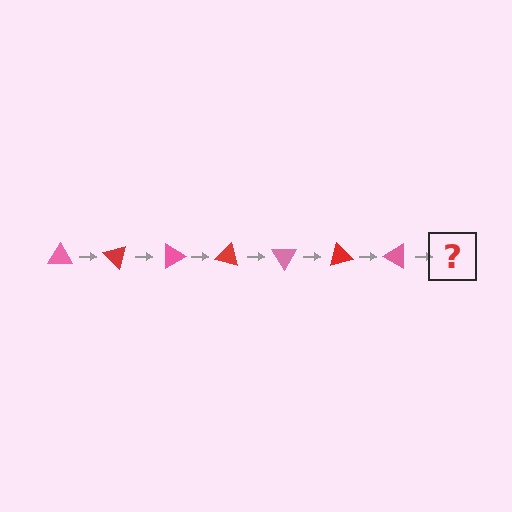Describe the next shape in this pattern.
It should be a red triangle, rotated 315 degrees from the start.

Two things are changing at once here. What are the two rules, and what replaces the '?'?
The two rules are that it rotates 45 degrees each step and the color cycles through pink and red. The '?' should be a red triangle, rotated 315 degrees from the start.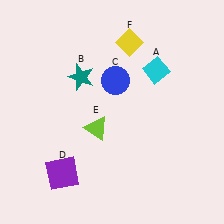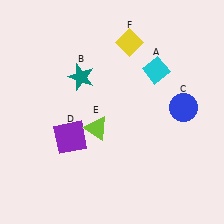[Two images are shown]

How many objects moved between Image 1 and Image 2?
2 objects moved between the two images.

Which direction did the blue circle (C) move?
The blue circle (C) moved right.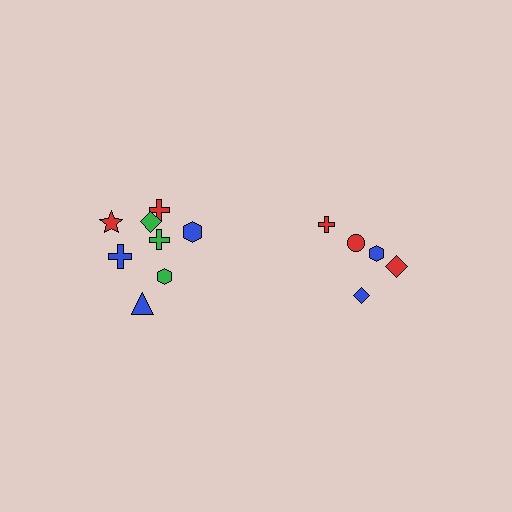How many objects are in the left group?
There are 8 objects.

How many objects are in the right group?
There are 5 objects.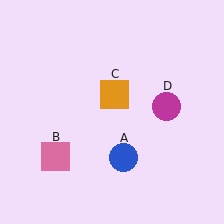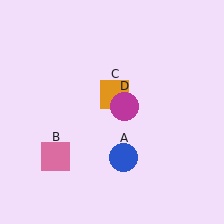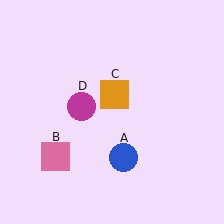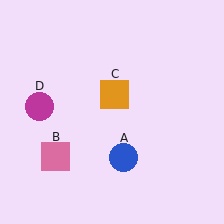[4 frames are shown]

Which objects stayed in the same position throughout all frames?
Blue circle (object A) and pink square (object B) and orange square (object C) remained stationary.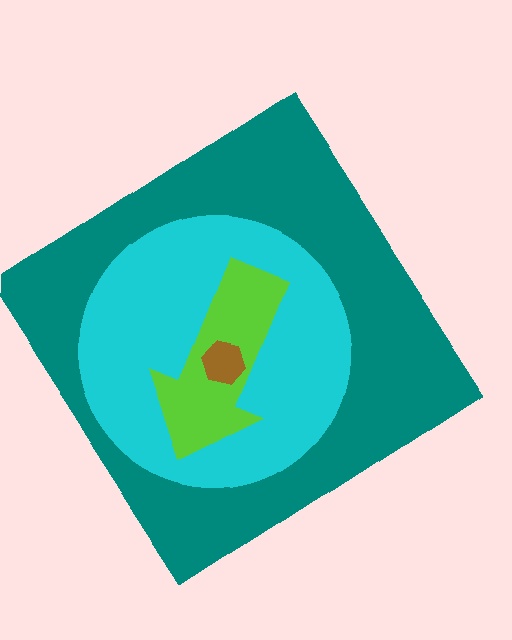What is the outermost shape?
The teal diamond.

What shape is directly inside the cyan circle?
The lime arrow.